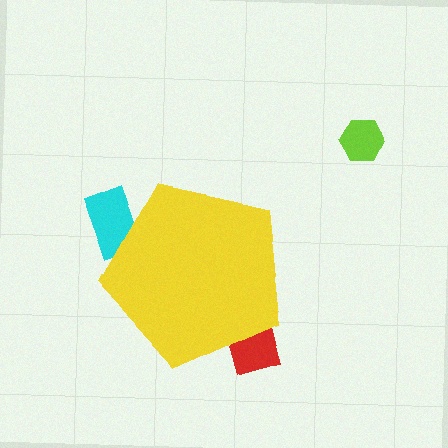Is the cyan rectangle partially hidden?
Yes, the cyan rectangle is partially hidden behind the yellow pentagon.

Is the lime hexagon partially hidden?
No, the lime hexagon is fully visible.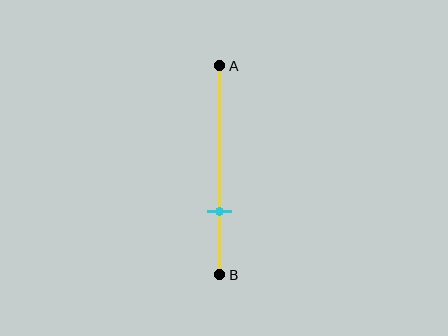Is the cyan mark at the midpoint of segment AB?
No, the mark is at about 70% from A, not at the 50% midpoint.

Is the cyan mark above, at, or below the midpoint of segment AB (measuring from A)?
The cyan mark is below the midpoint of segment AB.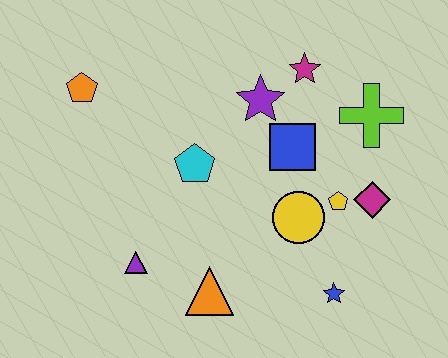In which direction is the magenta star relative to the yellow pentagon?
The magenta star is above the yellow pentagon.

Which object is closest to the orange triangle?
The purple triangle is closest to the orange triangle.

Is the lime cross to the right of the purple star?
Yes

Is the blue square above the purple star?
No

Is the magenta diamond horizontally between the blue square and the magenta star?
No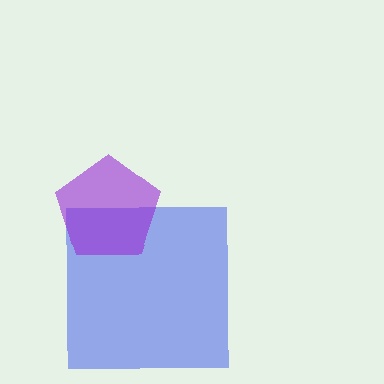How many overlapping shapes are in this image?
There are 2 overlapping shapes in the image.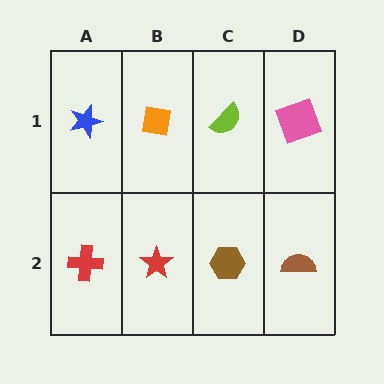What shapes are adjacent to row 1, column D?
A brown semicircle (row 2, column D), a lime semicircle (row 1, column C).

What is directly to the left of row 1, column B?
A blue star.